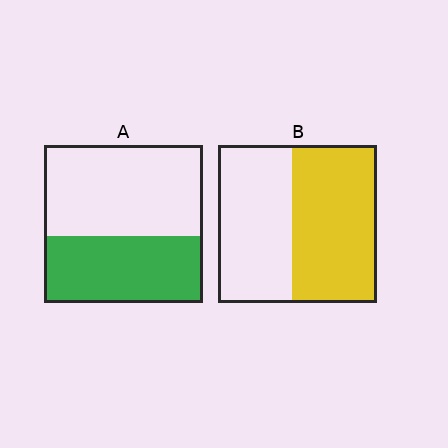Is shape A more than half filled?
No.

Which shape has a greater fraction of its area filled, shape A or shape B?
Shape B.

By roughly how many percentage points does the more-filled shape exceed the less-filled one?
By roughly 10 percentage points (B over A).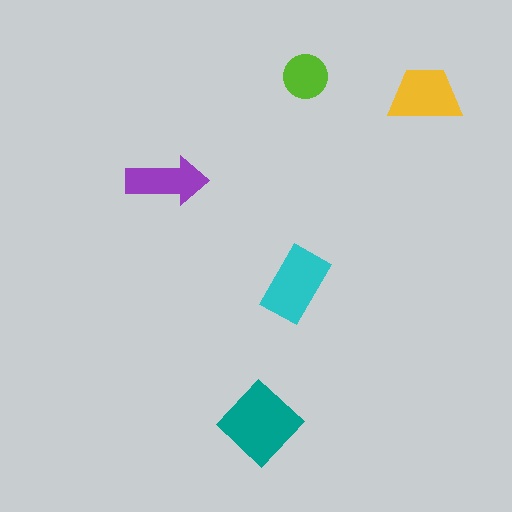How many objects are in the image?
There are 5 objects in the image.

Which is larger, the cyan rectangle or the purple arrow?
The cyan rectangle.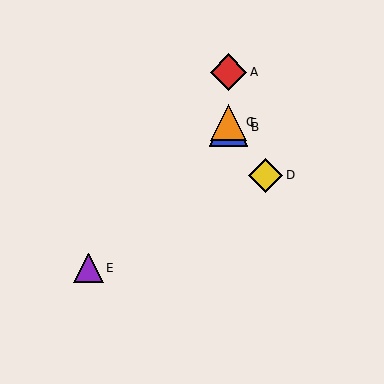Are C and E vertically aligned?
No, C is at x≈229 and E is at x≈88.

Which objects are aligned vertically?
Objects A, B, C, F are aligned vertically.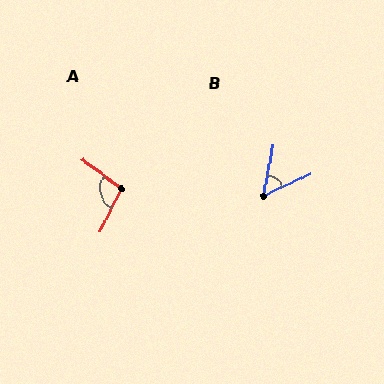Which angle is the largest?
A, at approximately 101 degrees.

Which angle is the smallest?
B, at approximately 53 degrees.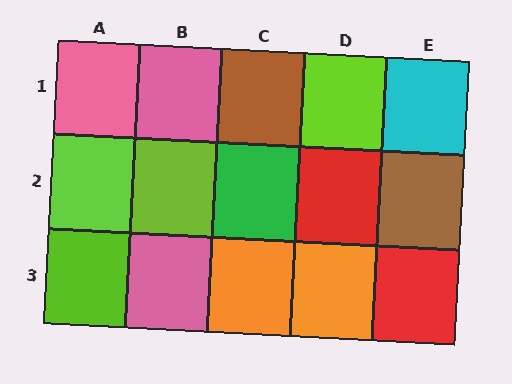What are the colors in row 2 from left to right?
Lime, lime, green, red, brown.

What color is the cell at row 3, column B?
Pink.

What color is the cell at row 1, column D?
Lime.